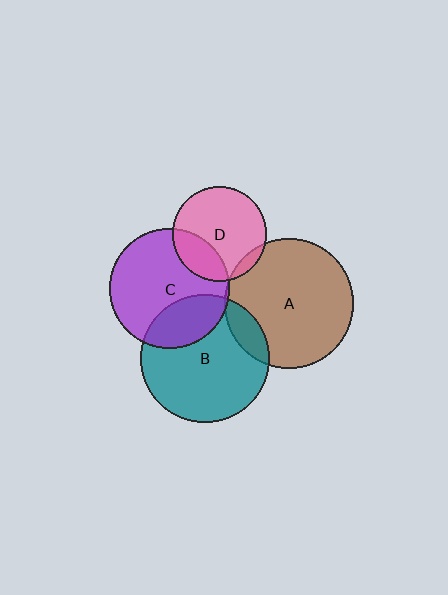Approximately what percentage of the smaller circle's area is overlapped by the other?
Approximately 25%.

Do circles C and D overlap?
Yes.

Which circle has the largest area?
Circle A (brown).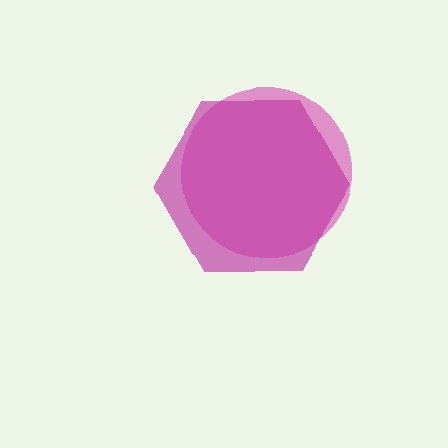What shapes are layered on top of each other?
The layered shapes are: a pink circle, a magenta hexagon.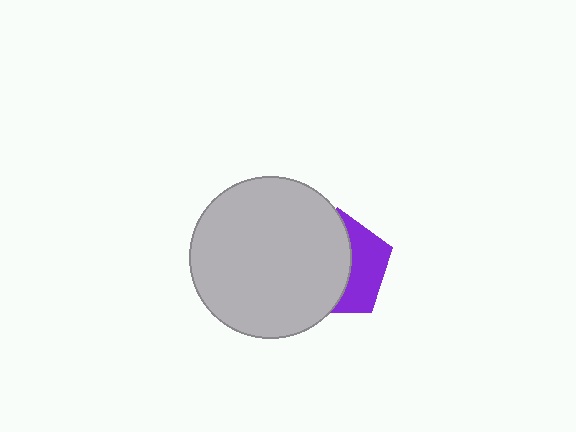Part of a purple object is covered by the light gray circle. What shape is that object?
It is a pentagon.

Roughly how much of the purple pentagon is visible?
A small part of it is visible (roughly 39%).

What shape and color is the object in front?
The object in front is a light gray circle.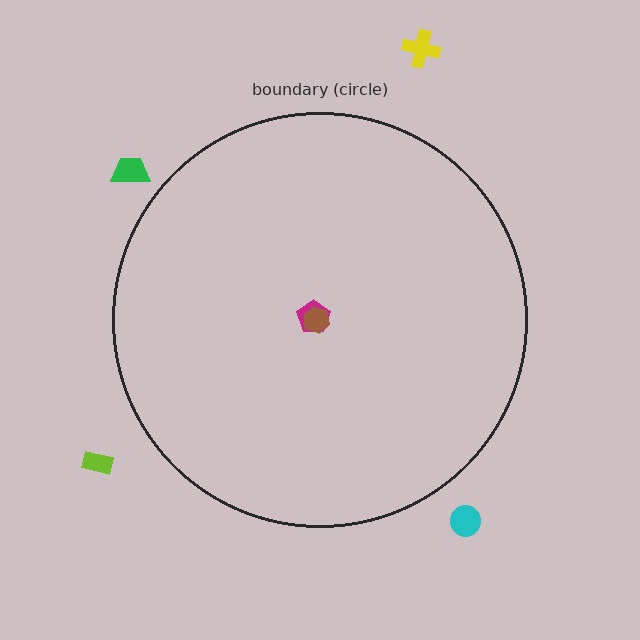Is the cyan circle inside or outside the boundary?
Outside.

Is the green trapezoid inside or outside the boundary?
Outside.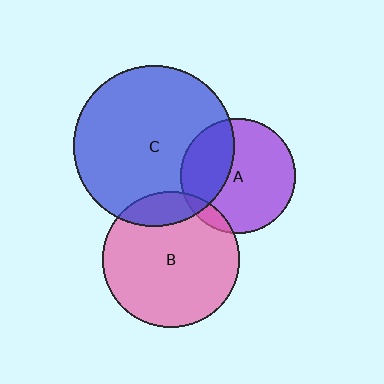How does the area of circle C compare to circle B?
Approximately 1.4 times.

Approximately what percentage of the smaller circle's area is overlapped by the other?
Approximately 15%.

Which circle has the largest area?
Circle C (blue).